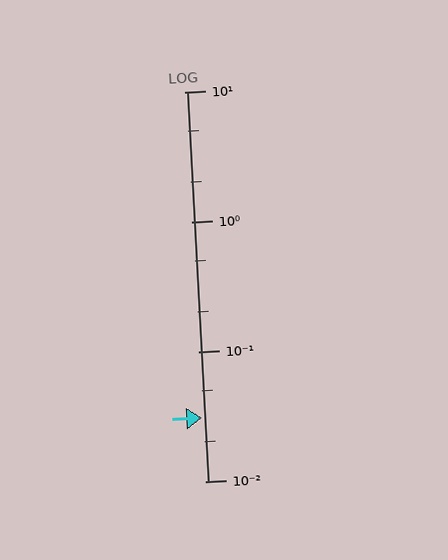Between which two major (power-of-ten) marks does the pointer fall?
The pointer is between 0.01 and 0.1.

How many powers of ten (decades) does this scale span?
The scale spans 3 decades, from 0.01 to 10.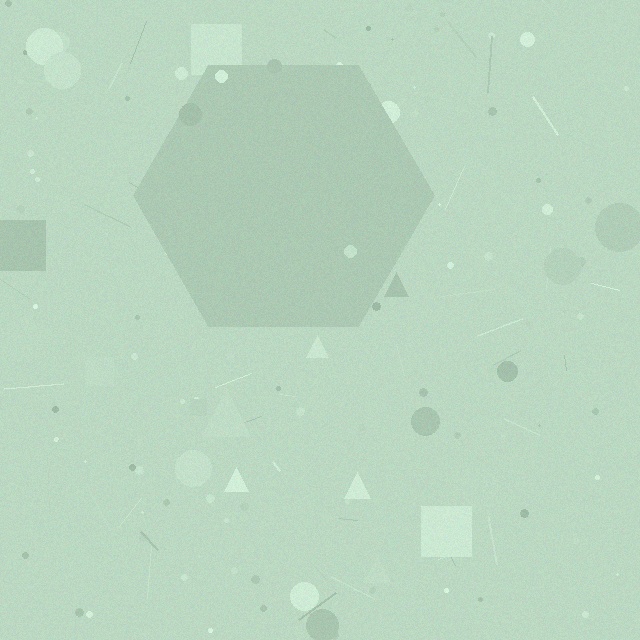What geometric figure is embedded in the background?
A hexagon is embedded in the background.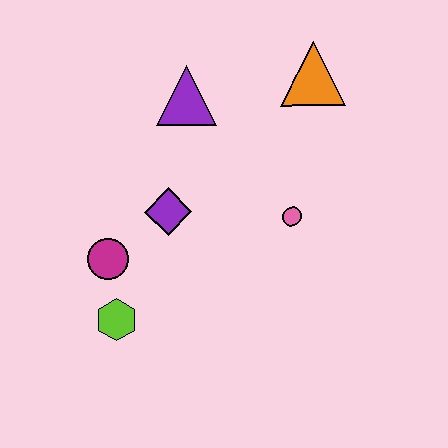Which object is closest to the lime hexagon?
The magenta circle is closest to the lime hexagon.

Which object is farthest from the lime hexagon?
The orange triangle is farthest from the lime hexagon.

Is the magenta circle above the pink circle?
No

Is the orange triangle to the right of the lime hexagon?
Yes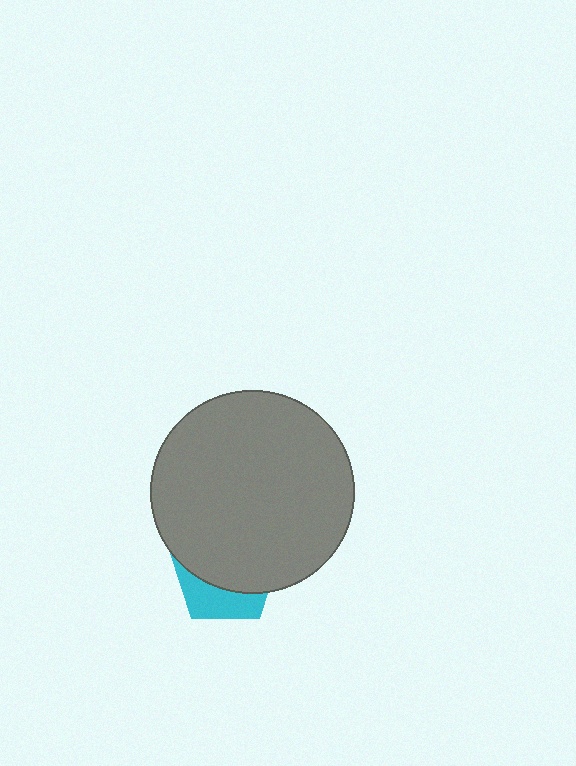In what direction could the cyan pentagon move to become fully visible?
The cyan pentagon could move down. That would shift it out from behind the gray circle entirely.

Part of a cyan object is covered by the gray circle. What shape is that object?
It is a pentagon.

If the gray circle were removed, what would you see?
You would see the complete cyan pentagon.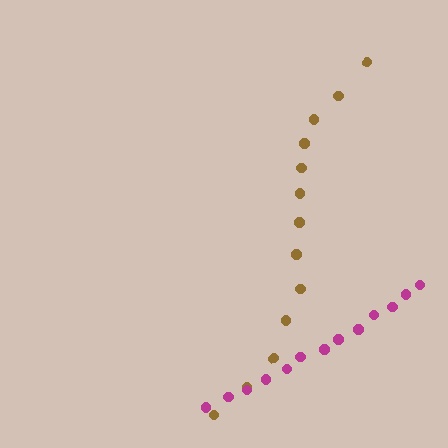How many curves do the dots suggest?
There are 2 distinct paths.